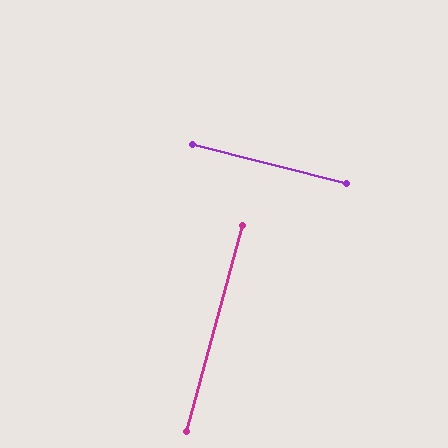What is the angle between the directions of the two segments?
Approximately 89 degrees.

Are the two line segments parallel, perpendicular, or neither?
Perpendicular — they meet at approximately 89°.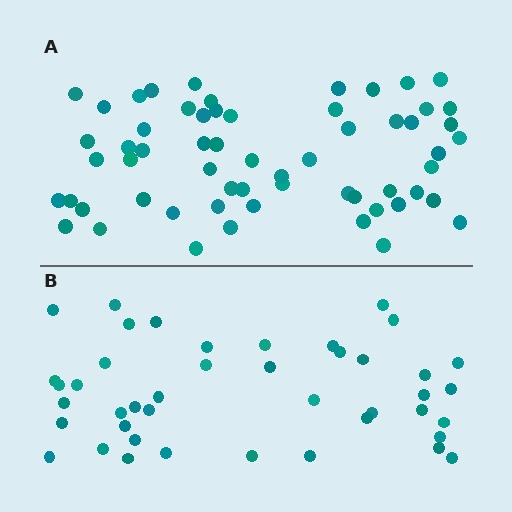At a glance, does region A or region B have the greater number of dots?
Region A (the top region) has more dots.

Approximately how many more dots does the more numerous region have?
Region A has approximately 15 more dots than region B.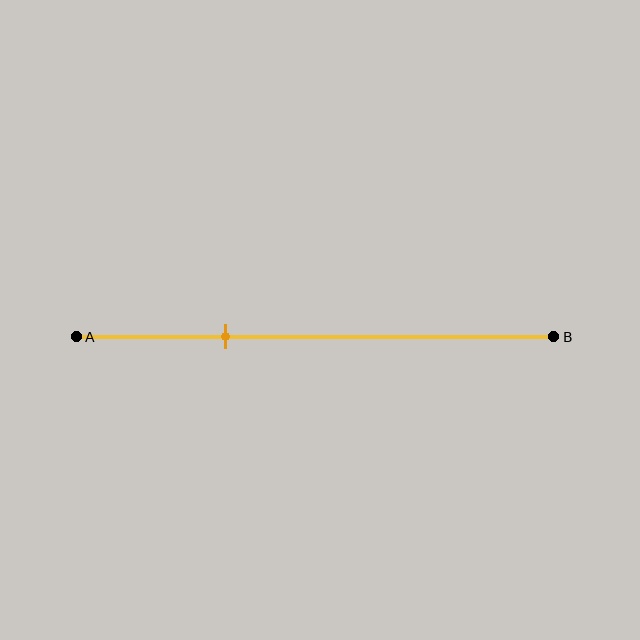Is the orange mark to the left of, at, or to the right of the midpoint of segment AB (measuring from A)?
The orange mark is to the left of the midpoint of segment AB.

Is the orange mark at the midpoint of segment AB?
No, the mark is at about 30% from A, not at the 50% midpoint.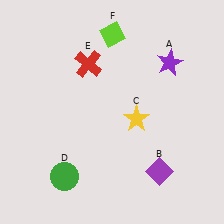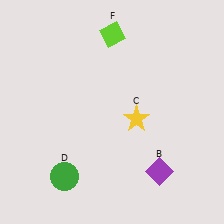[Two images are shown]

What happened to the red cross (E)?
The red cross (E) was removed in Image 2. It was in the top-left area of Image 1.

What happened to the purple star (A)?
The purple star (A) was removed in Image 2. It was in the top-right area of Image 1.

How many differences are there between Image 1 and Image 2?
There are 2 differences between the two images.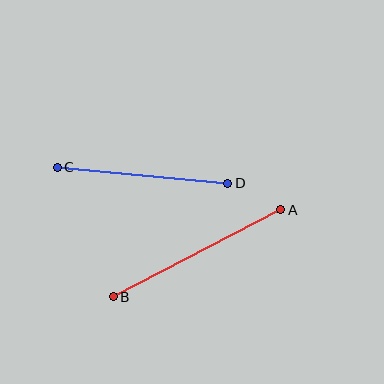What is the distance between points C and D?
The distance is approximately 171 pixels.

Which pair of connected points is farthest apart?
Points A and B are farthest apart.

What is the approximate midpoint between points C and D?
The midpoint is at approximately (142, 175) pixels.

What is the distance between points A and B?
The distance is approximately 189 pixels.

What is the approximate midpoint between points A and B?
The midpoint is at approximately (197, 253) pixels.